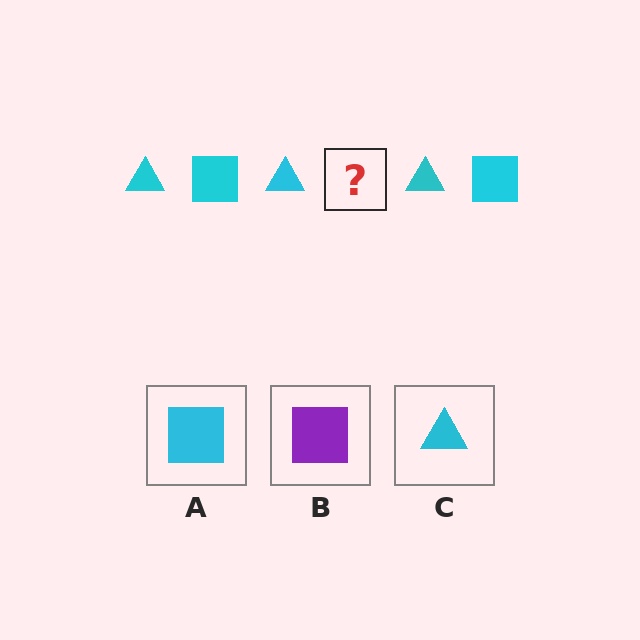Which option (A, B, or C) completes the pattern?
A.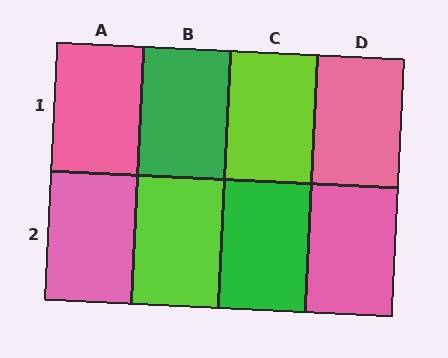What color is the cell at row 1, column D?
Pink.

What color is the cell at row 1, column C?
Lime.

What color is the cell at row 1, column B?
Green.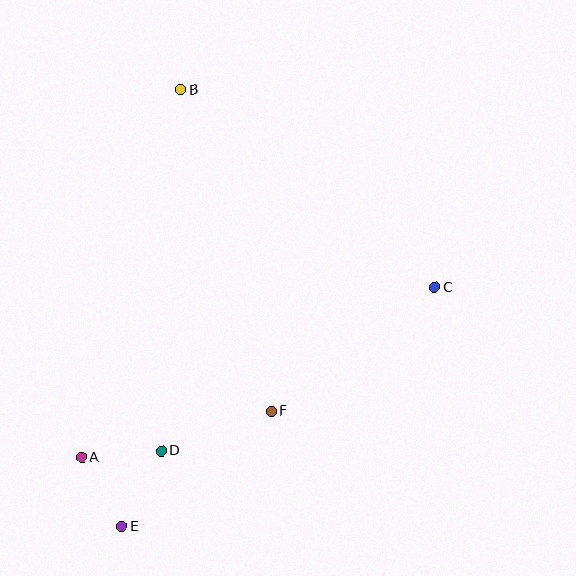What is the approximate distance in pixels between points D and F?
The distance between D and F is approximately 117 pixels.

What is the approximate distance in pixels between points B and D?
The distance between B and D is approximately 361 pixels.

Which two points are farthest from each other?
Points B and E are farthest from each other.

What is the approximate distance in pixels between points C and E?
The distance between C and E is approximately 394 pixels.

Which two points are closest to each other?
Points A and E are closest to each other.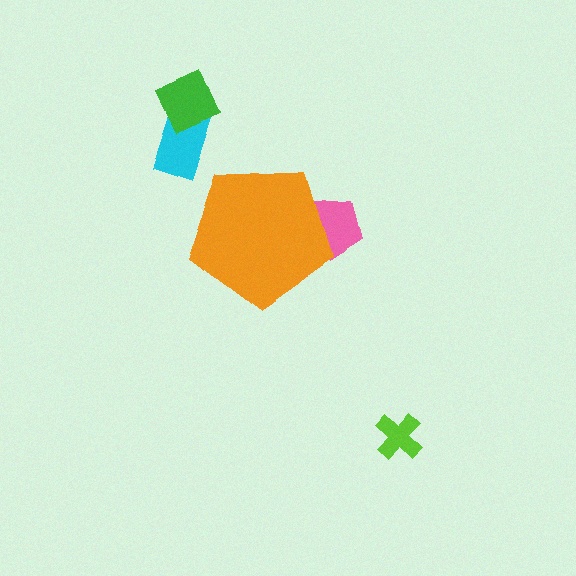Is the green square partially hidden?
No, the green square is fully visible.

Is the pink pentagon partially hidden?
Yes, the pink pentagon is partially hidden behind the orange pentagon.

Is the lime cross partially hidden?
No, the lime cross is fully visible.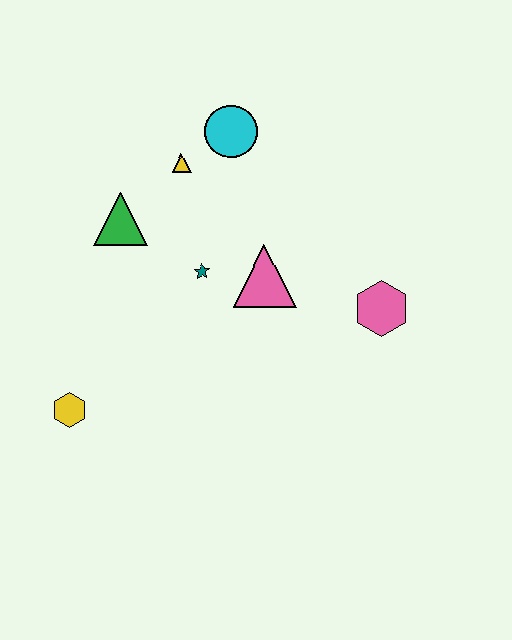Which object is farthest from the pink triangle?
The yellow hexagon is farthest from the pink triangle.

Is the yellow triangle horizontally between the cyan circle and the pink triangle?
No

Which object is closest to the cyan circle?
The yellow triangle is closest to the cyan circle.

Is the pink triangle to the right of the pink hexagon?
No